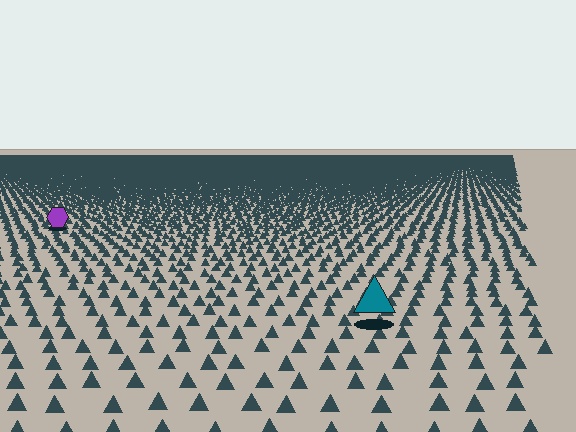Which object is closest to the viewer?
The teal triangle is closest. The texture marks near it are larger and more spread out.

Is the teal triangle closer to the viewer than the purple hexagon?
Yes. The teal triangle is closer — you can tell from the texture gradient: the ground texture is coarser near it.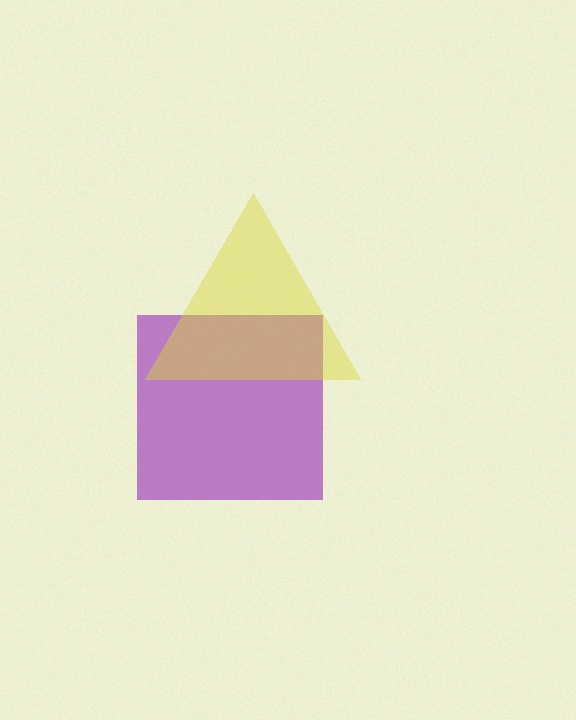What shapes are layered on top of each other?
The layered shapes are: a purple square, a yellow triangle.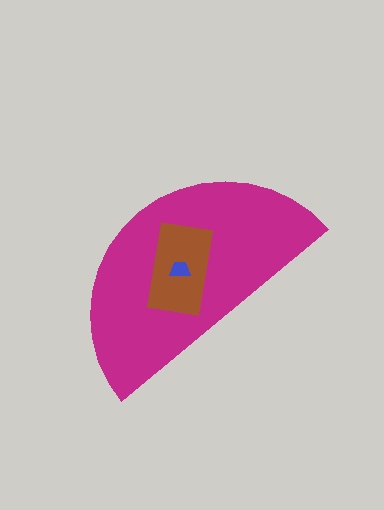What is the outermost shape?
The magenta semicircle.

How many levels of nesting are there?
3.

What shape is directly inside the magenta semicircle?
The brown rectangle.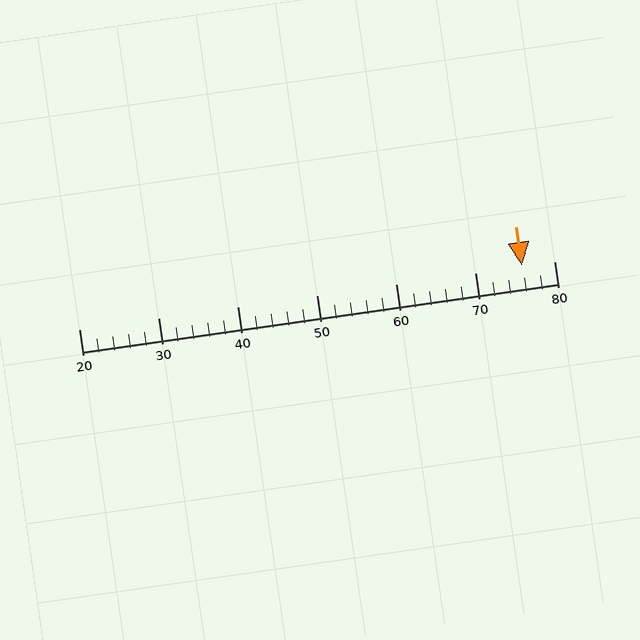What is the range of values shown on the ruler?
The ruler shows values from 20 to 80.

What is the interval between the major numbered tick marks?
The major tick marks are spaced 10 units apart.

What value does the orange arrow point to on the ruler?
The orange arrow points to approximately 76.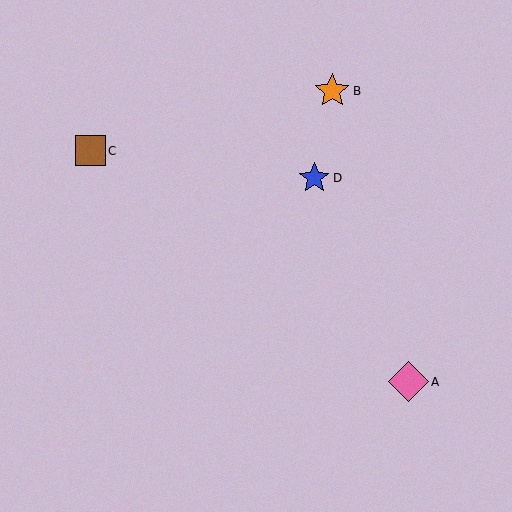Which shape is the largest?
The pink diamond (labeled A) is the largest.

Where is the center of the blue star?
The center of the blue star is at (314, 178).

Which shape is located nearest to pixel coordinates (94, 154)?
The brown square (labeled C) at (90, 151) is nearest to that location.